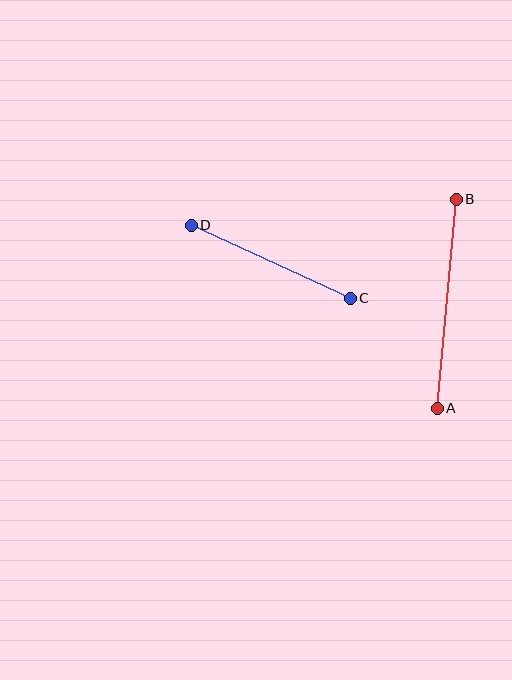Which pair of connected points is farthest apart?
Points A and B are farthest apart.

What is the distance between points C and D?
The distance is approximately 175 pixels.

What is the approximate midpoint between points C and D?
The midpoint is at approximately (271, 262) pixels.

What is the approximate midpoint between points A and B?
The midpoint is at approximately (447, 304) pixels.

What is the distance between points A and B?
The distance is approximately 210 pixels.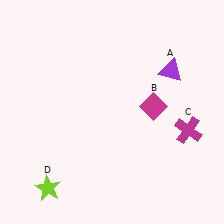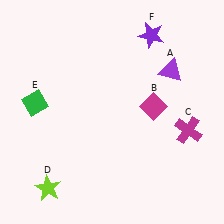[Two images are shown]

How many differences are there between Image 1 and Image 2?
There are 2 differences between the two images.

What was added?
A green diamond (E), a purple star (F) were added in Image 2.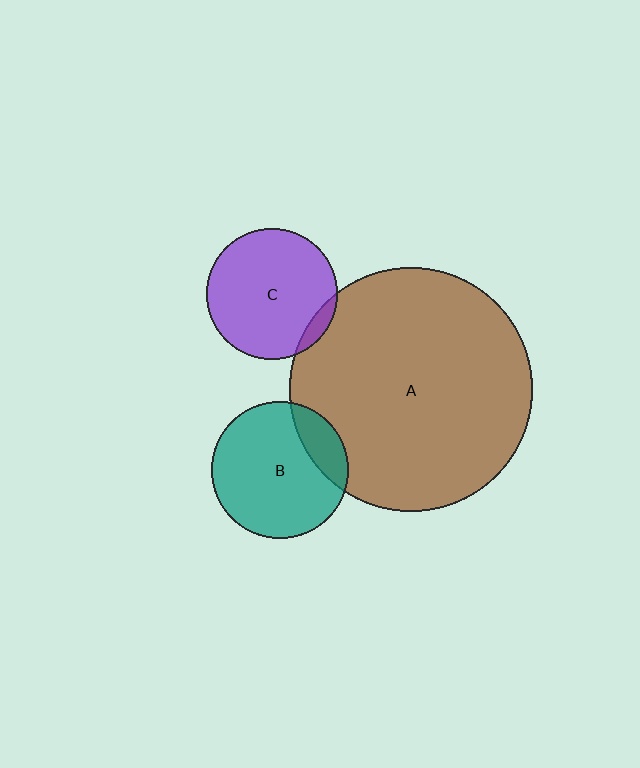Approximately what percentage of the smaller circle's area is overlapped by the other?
Approximately 20%.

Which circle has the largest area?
Circle A (brown).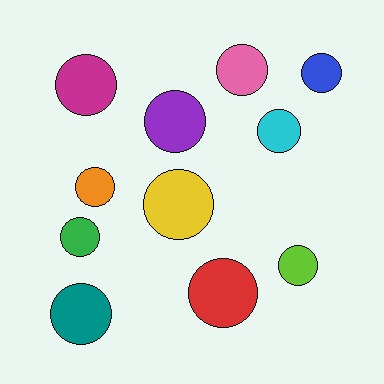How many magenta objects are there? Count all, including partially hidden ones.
There is 1 magenta object.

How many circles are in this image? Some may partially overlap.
There are 11 circles.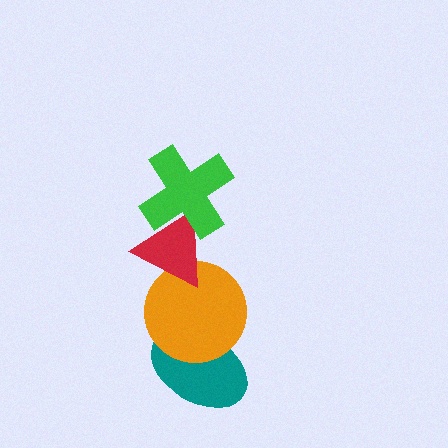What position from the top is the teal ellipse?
The teal ellipse is 4th from the top.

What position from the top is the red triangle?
The red triangle is 2nd from the top.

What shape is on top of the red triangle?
The green cross is on top of the red triangle.